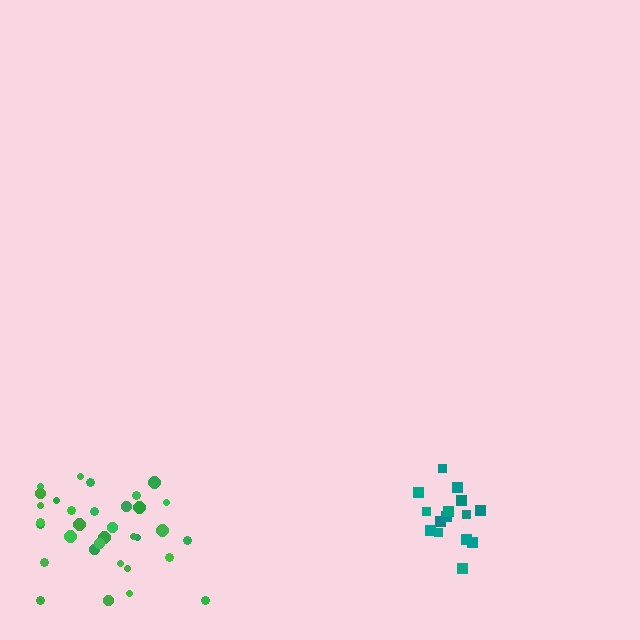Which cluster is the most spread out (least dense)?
Green.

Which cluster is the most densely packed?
Teal.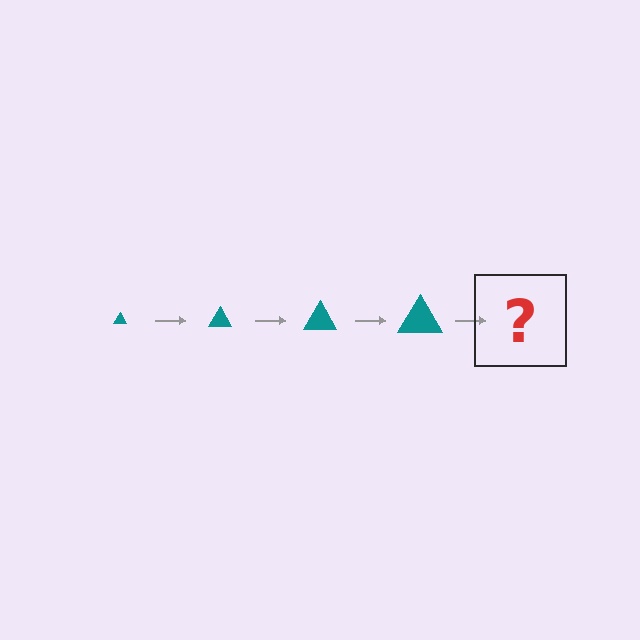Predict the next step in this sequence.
The next step is a teal triangle, larger than the previous one.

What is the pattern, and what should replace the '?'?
The pattern is that the triangle gets progressively larger each step. The '?' should be a teal triangle, larger than the previous one.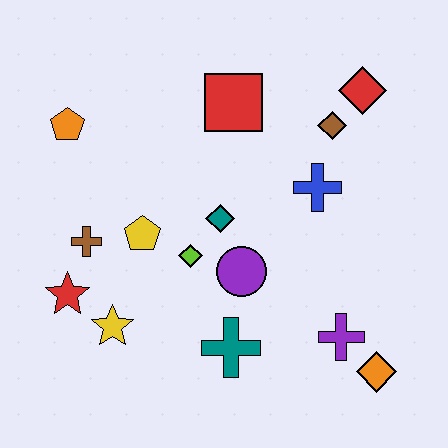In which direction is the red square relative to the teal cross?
The red square is above the teal cross.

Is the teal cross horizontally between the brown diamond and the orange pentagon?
Yes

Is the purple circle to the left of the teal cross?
No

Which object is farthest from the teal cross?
The red diamond is farthest from the teal cross.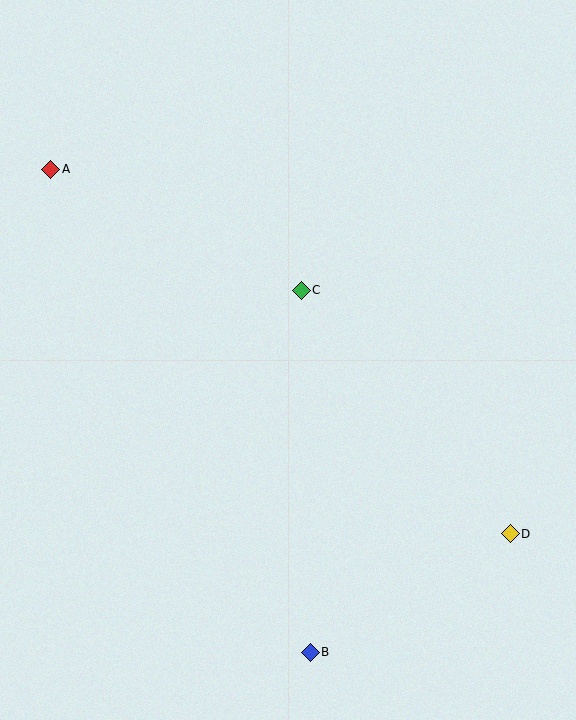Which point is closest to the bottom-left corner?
Point B is closest to the bottom-left corner.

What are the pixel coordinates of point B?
Point B is at (310, 652).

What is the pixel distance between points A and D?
The distance between A and D is 586 pixels.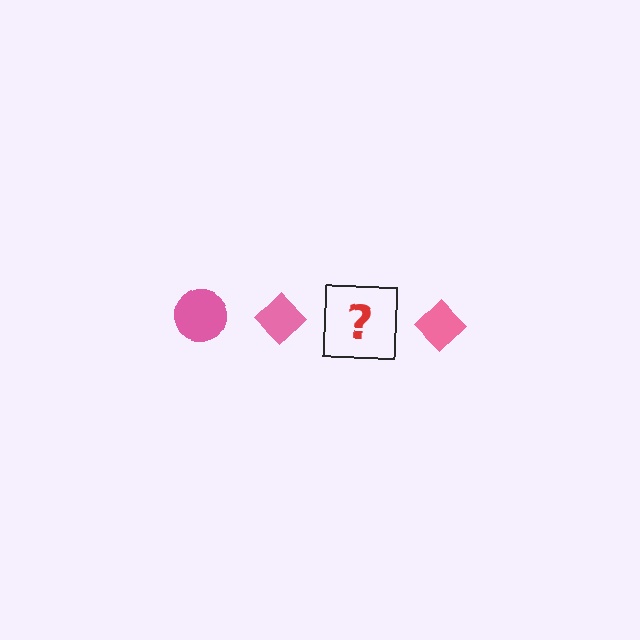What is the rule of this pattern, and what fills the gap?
The rule is that the pattern cycles through circle, diamond shapes in pink. The gap should be filled with a pink circle.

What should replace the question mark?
The question mark should be replaced with a pink circle.